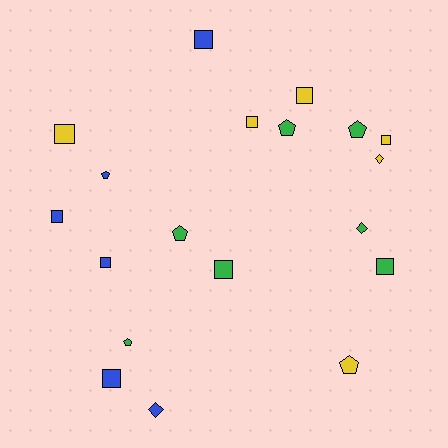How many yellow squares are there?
There are 4 yellow squares.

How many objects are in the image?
There are 19 objects.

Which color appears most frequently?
Green, with 7 objects.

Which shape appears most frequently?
Square, with 10 objects.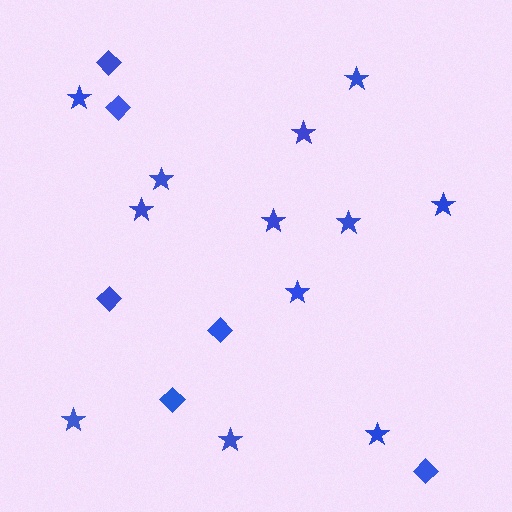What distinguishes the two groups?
There are 2 groups: one group of diamonds (6) and one group of stars (12).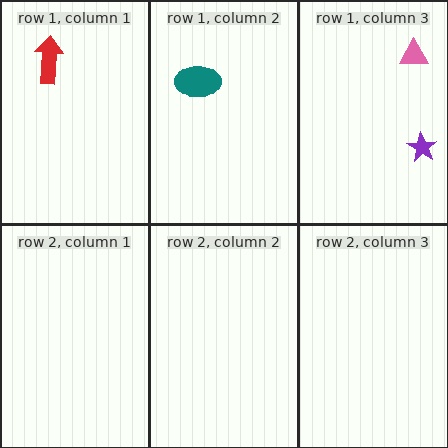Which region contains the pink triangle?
The row 1, column 3 region.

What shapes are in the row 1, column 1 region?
The red arrow.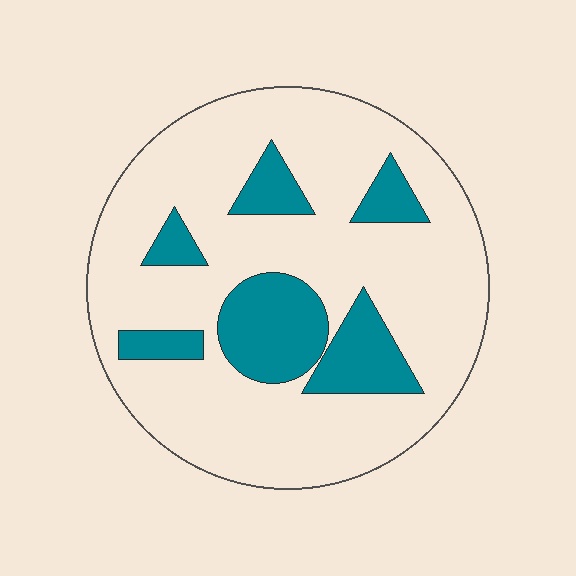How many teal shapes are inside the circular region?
6.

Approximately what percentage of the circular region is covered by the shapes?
Approximately 20%.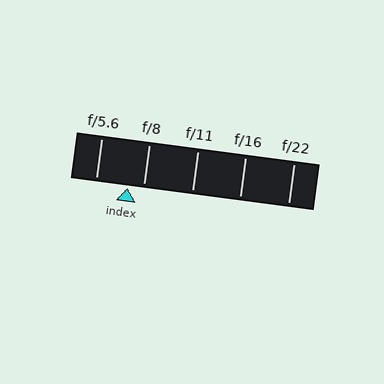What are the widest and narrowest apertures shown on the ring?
The widest aperture shown is f/5.6 and the narrowest is f/22.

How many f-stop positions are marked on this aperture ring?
There are 5 f-stop positions marked.